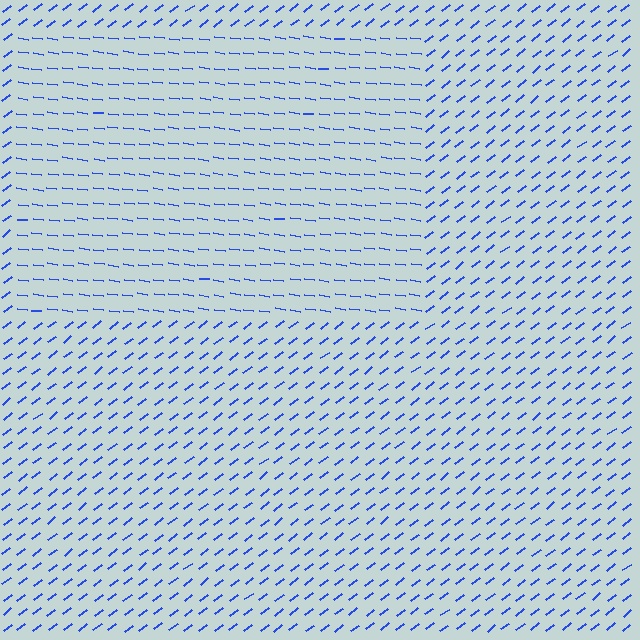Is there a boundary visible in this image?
Yes, there is a texture boundary formed by a change in line orientation.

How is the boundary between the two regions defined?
The boundary is defined purely by a change in line orientation (approximately 45 degrees difference). All lines are the same color and thickness.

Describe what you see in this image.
The image is filled with small blue line segments. A rectangle region in the image has lines oriented differently from the surrounding lines, creating a visible texture boundary.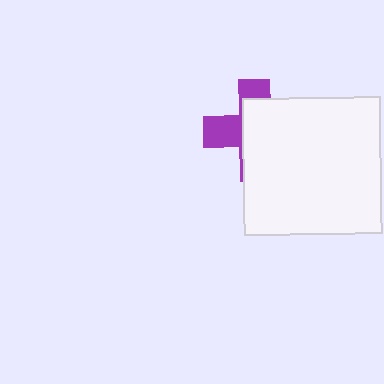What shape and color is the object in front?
The object in front is a white square.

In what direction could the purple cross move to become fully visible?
The purple cross could move left. That would shift it out from behind the white square entirely.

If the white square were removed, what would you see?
You would see the complete purple cross.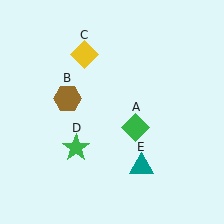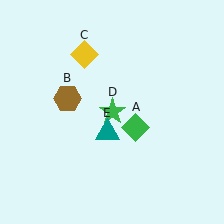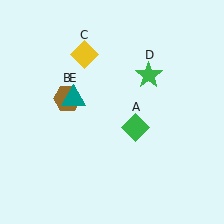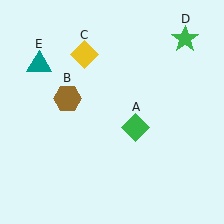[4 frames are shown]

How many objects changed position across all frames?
2 objects changed position: green star (object D), teal triangle (object E).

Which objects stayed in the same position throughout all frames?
Green diamond (object A) and brown hexagon (object B) and yellow diamond (object C) remained stationary.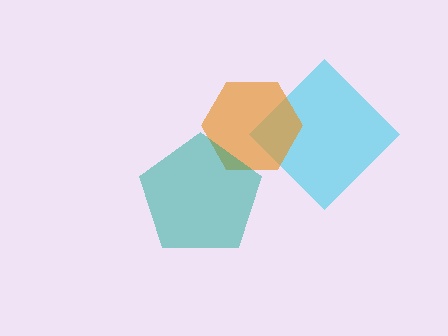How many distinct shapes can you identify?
There are 3 distinct shapes: a cyan diamond, an orange hexagon, a teal pentagon.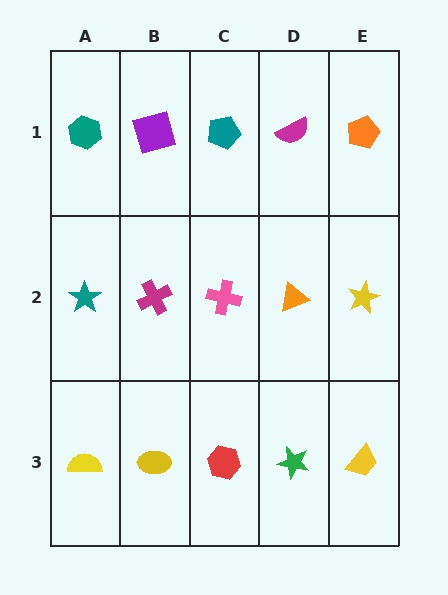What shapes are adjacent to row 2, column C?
A teal pentagon (row 1, column C), a red hexagon (row 3, column C), a magenta cross (row 2, column B), an orange triangle (row 2, column D).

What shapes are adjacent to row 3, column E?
A yellow star (row 2, column E), a green star (row 3, column D).